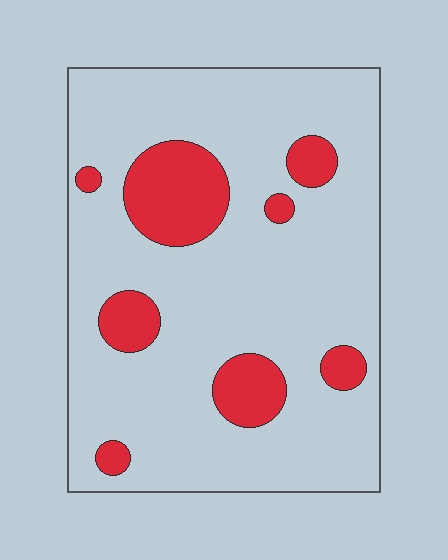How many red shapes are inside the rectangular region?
8.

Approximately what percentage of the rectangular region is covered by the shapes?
Approximately 15%.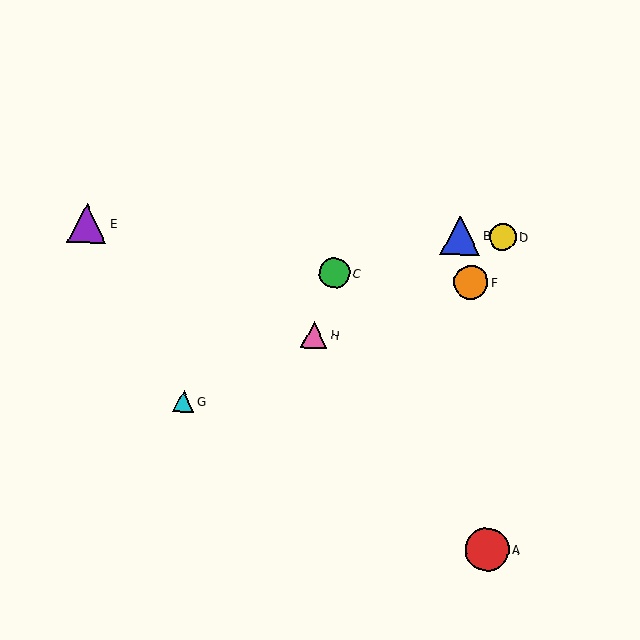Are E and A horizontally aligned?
No, E is at y≈223 and A is at y≈550.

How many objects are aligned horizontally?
3 objects (B, D, E) are aligned horizontally.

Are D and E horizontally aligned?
Yes, both are at y≈237.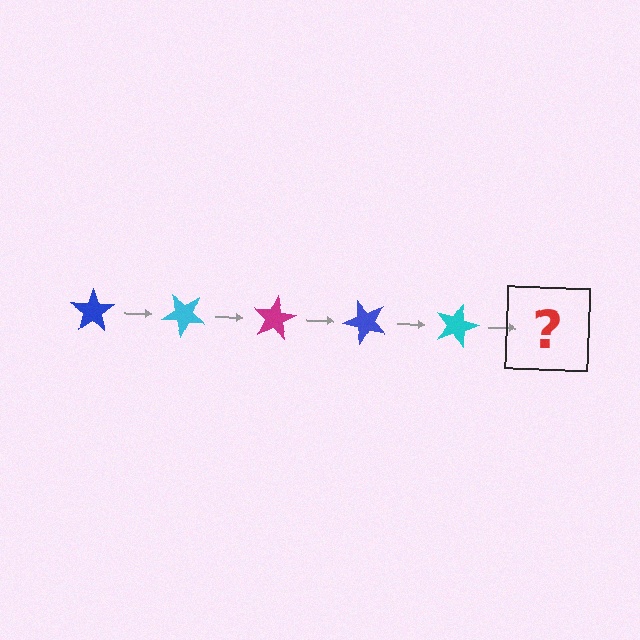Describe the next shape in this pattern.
It should be a magenta star, rotated 200 degrees from the start.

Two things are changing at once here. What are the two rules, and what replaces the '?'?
The two rules are that it rotates 40 degrees each step and the color cycles through blue, cyan, and magenta. The '?' should be a magenta star, rotated 200 degrees from the start.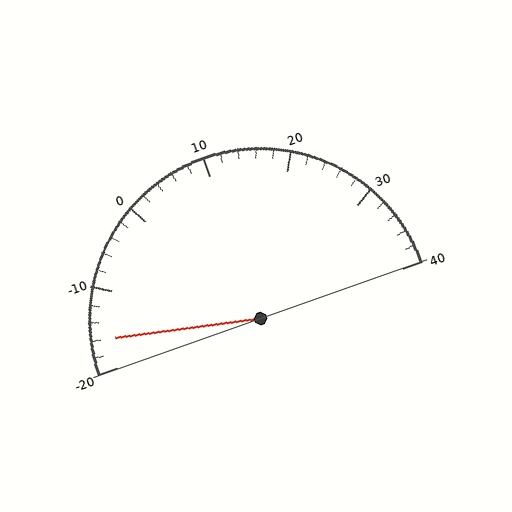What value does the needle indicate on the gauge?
The needle indicates approximately -16.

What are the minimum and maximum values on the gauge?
The gauge ranges from -20 to 40.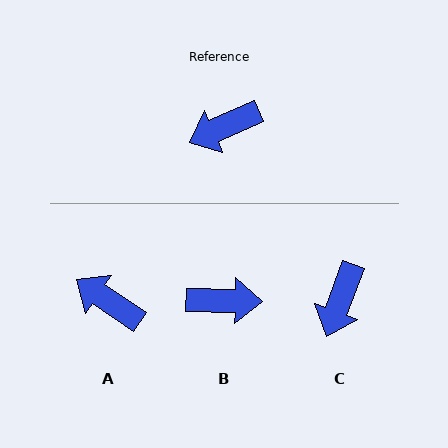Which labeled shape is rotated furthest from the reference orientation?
B, about 155 degrees away.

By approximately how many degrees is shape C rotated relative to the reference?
Approximately 45 degrees counter-clockwise.